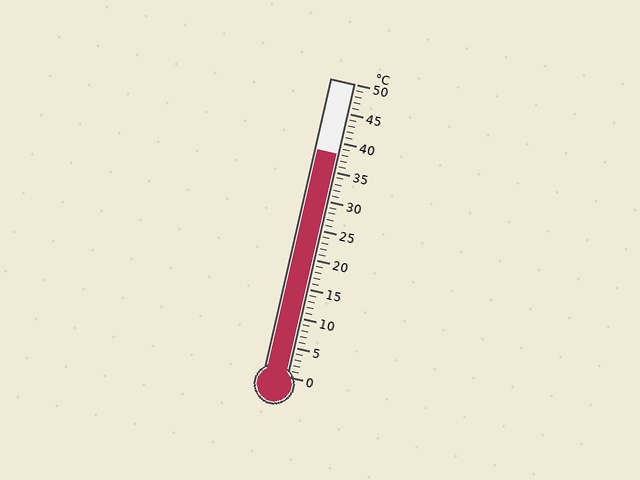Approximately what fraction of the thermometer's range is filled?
The thermometer is filled to approximately 75% of its range.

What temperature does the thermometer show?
The thermometer shows approximately 38°C.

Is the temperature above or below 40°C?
The temperature is below 40°C.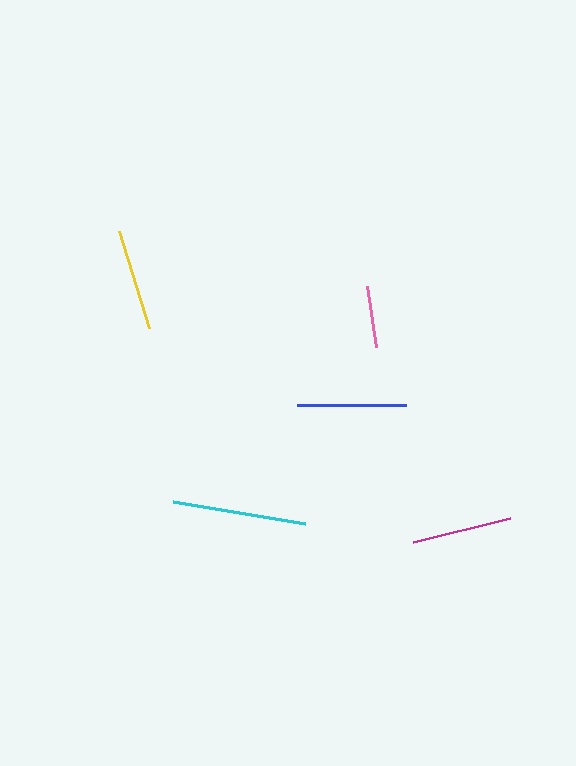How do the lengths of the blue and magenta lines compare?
The blue and magenta lines are approximately the same length.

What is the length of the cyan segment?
The cyan segment is approximately 134 pixels long.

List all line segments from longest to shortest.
From longest to shortest: cyan, blue, yellow, magenta, pink.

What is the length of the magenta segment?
The magenta segment is approximately 100 pixels long.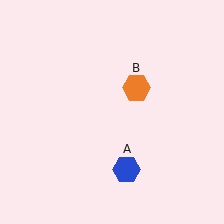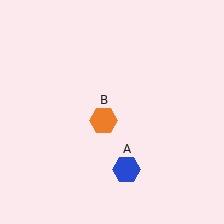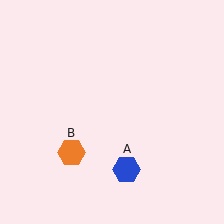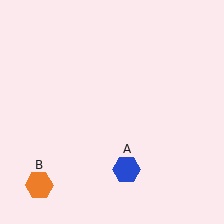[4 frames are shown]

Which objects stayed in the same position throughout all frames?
Blue hexagon (object A) remained stationary.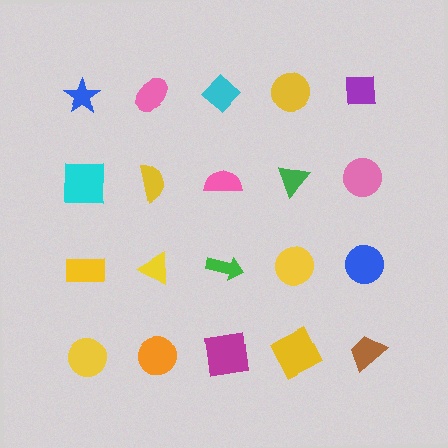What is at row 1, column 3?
A cyan diamond.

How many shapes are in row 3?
5 shapes.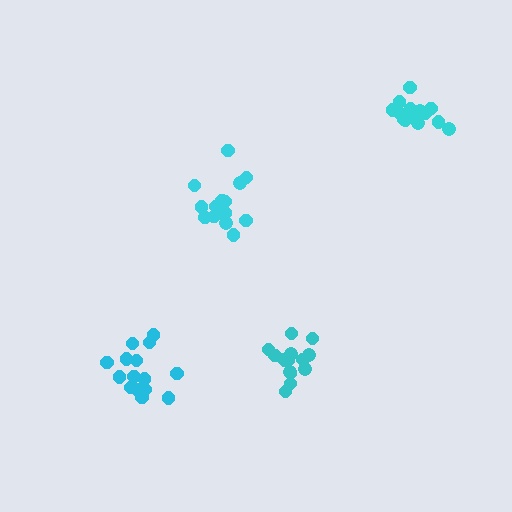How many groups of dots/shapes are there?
There are 4 groups.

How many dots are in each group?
Group 1: 16 dots, Group 2: 15 dots, Group 3: 15 dots, Group 4: 15 dots (61 total).